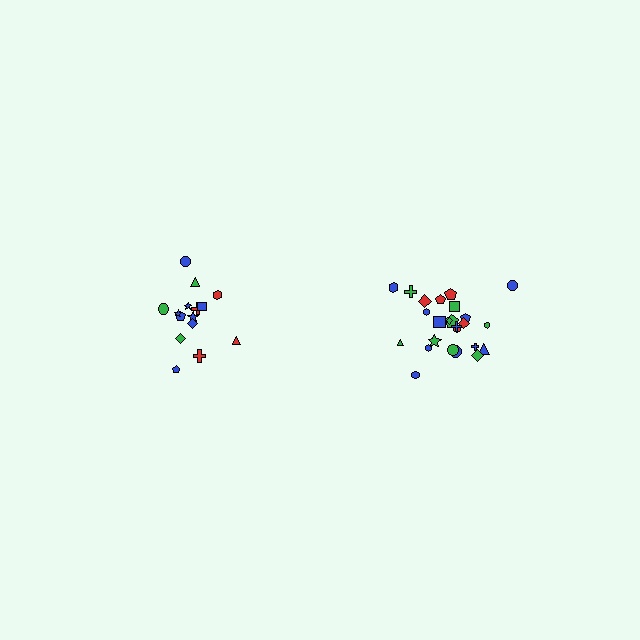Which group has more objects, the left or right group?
The right group.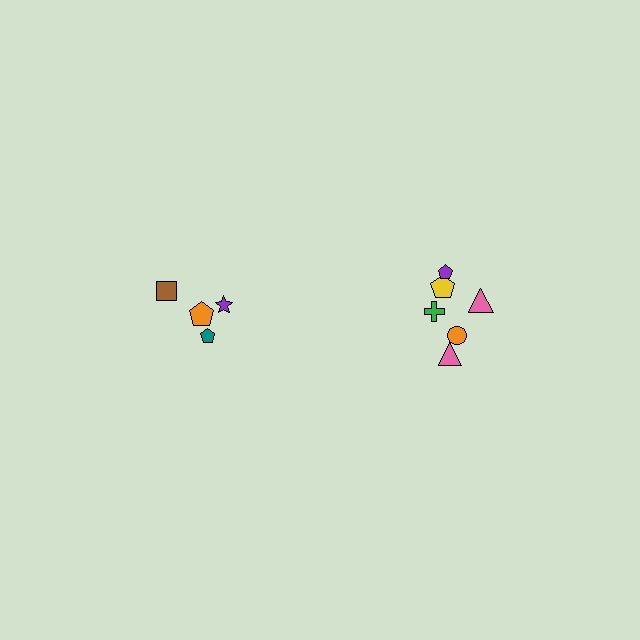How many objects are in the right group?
There are 6 objects.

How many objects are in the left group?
There are 4 objects.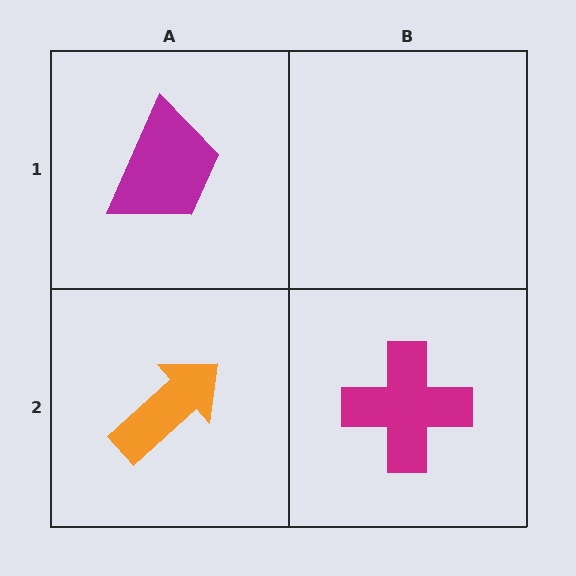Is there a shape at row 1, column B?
No, that cell is empty.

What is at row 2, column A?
An orange arrow.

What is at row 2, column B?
A magenta cross.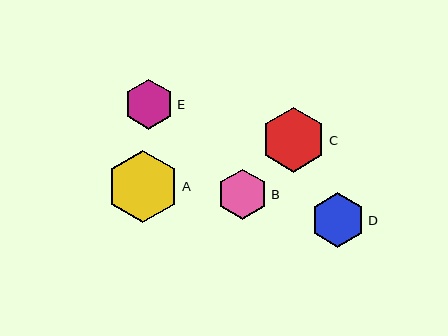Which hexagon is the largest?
Hexagon A is the largest with a size of approximately 72 pixels.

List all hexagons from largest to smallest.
From largest to smallest: A, C, D, B, E.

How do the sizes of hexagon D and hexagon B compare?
Hexagon D and hexagon B are approximately the same size.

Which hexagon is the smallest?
Hexagon E is the smallest with a size of approximately 50 pixels.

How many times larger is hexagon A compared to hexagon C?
Hexagon A is approximately 1.1 times the size of hexagon C.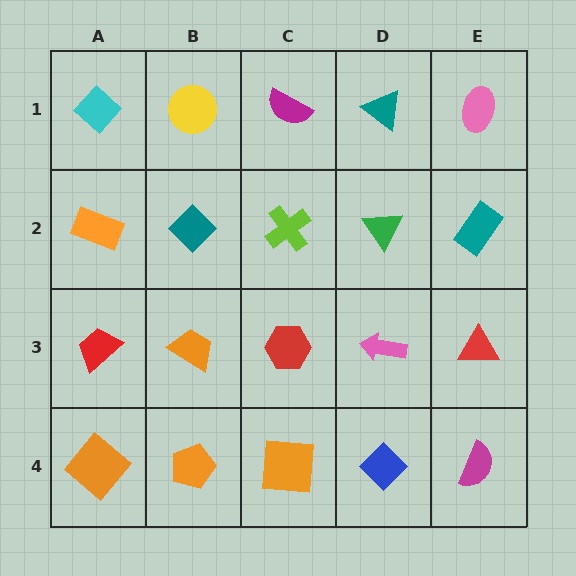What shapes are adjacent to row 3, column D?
A green triangle (row 2, column D), a blue diamond (row 4, column D), a red hexagon (row 3, column C), a red triangle (row 3, column E).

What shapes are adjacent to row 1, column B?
A teal diamond (row 2, column B), a cyan diamond (row 1, column A), a magenta semicircle (row 1, column C).